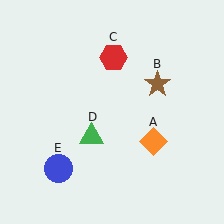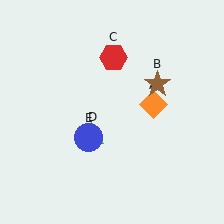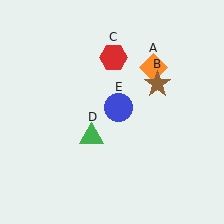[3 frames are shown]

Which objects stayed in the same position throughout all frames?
Brown star (object B) and red hexagon (object C) and green triangle (object D) remained stationary.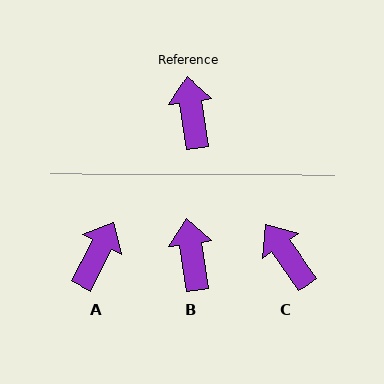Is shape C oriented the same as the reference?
No, it is off by about 27 degrees.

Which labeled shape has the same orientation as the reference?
B.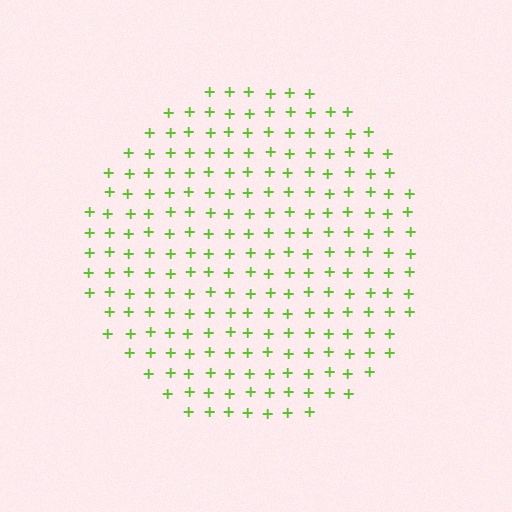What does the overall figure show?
The overall figure shows a circle.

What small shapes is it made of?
It is made of small plus signs.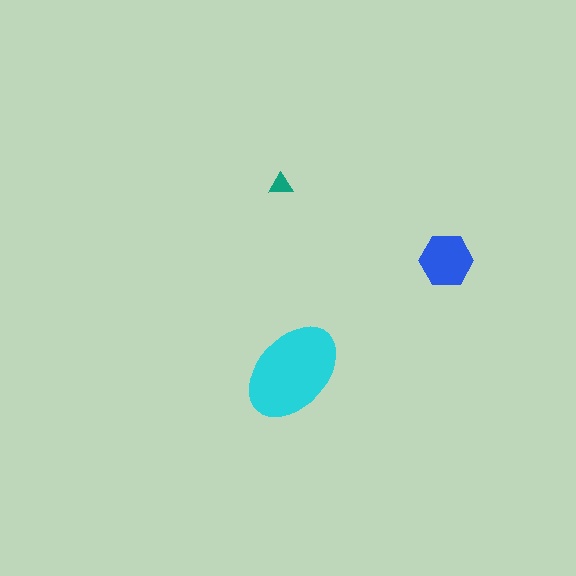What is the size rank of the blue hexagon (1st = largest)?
2nd.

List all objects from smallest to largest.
The teal triangle, the blue hexagon, the cyan ellipse.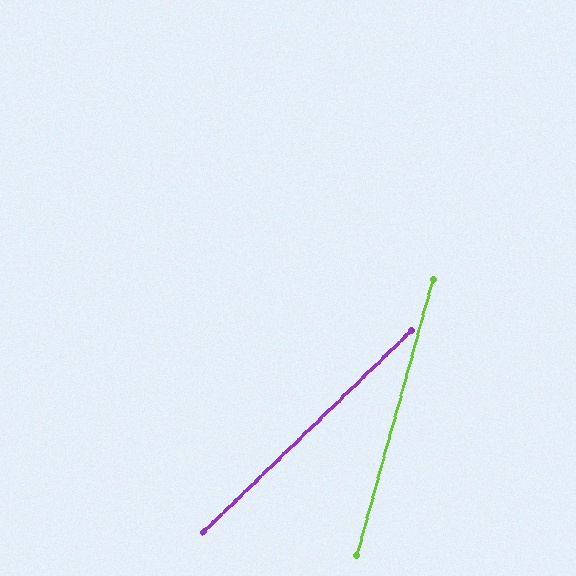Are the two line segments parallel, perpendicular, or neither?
Neither parallel nor perpendicular — they differ by about 30°.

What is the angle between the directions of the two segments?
Approximately 30 degrees.